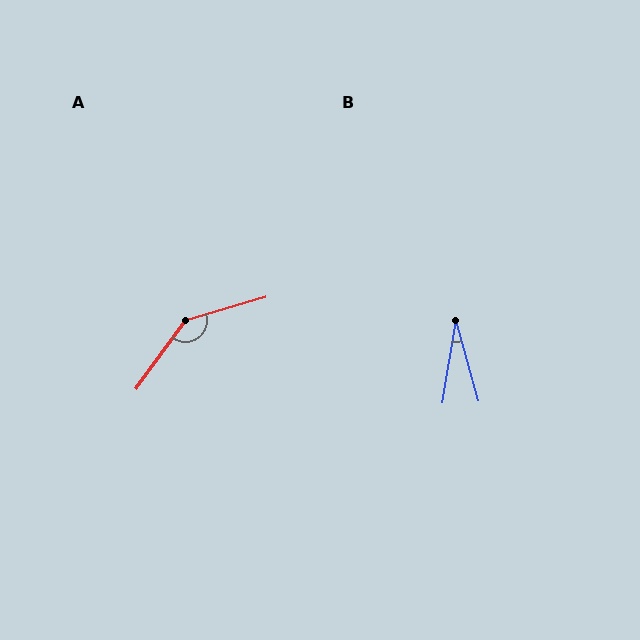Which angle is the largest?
A, at approximately 142 degrees.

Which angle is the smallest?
B, at approximately 25 degrees.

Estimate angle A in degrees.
Approximately 142 degrees.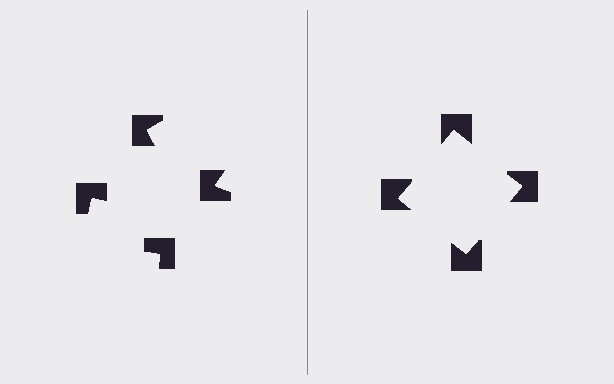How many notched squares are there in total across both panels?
8 — 4 on each side.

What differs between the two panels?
The notched squares are positioned identically on both sides; only the wedge orientations differ. On the right they align to a square; on the left they are misaligned.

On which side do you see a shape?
An illusory square appears on the right side. On the left side the wedge cuts are rotated, so no coherent shape forms.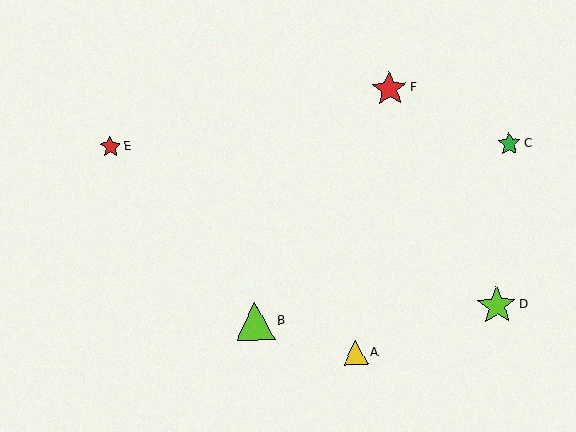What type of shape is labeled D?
Shape D is a lime star.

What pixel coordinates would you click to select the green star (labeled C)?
Click at (509, 144) to select the green star C.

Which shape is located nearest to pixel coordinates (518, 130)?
The green star (labeled C) at (509, 144) is nearest to that location.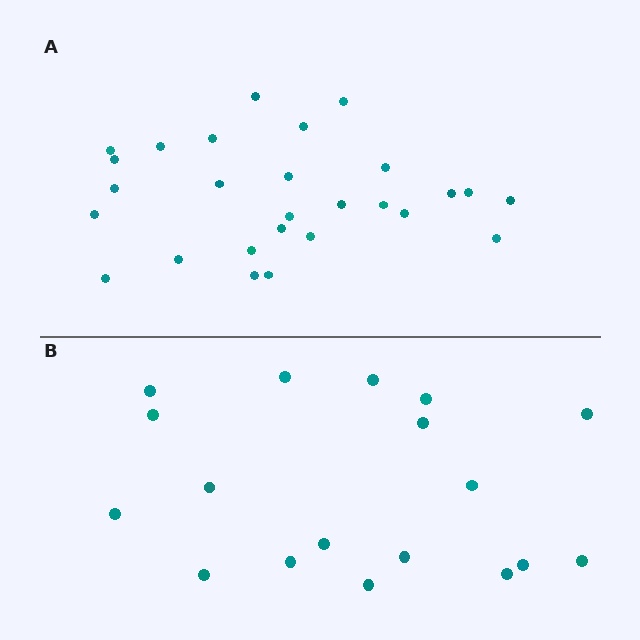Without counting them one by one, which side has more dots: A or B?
Region A (the top region) has more dots.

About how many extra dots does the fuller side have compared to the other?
Region A has roughly 8 or so more dots than region B.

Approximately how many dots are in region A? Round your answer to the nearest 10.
About 30 dots. (The exact count is 27, which rounds to 30.)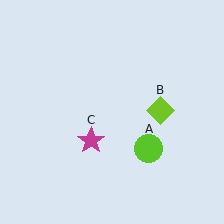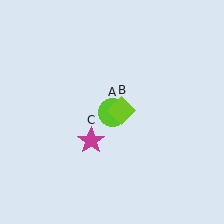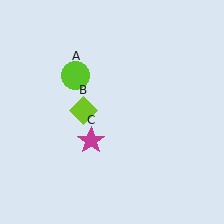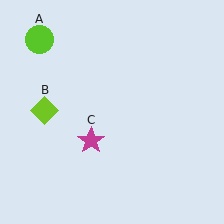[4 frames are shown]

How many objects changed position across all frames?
2 objects changed position: lime circle (object A), lime diamond (object B).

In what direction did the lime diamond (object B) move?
The lime diamond (object B) moved left.